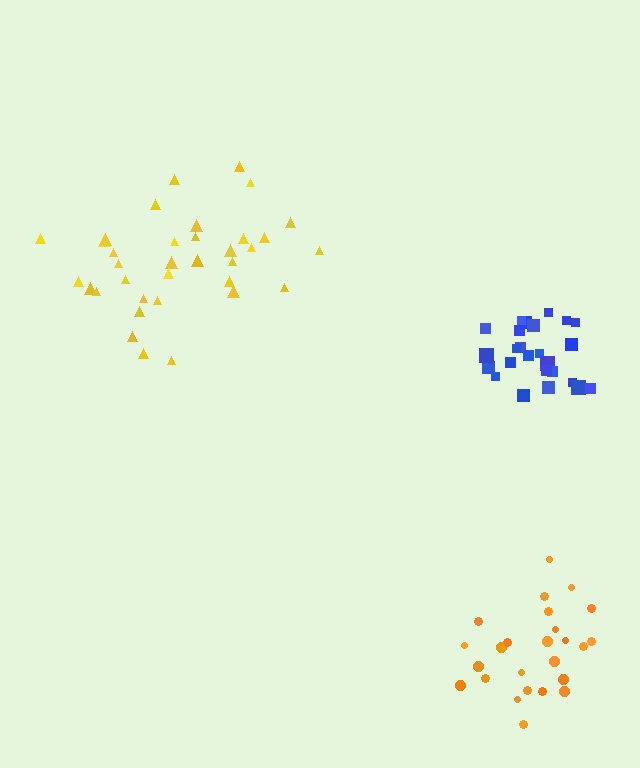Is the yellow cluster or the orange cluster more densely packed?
Orange.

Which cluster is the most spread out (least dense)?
Yellow.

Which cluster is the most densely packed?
Blue.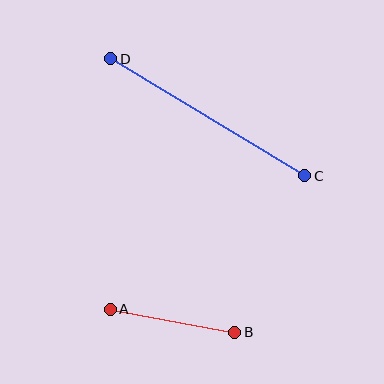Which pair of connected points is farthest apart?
Points C and D are farthest apart.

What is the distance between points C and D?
The distance is approximately 227 pixels.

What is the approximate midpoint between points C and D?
The midpoint is at approximately (208, 117) pixels.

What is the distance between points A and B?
The distance is approximately 127 pixels.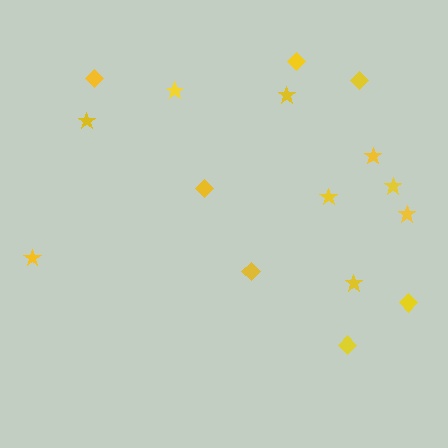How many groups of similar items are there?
There are 2 groups: one group of stars (9) and one group of diamonds (7).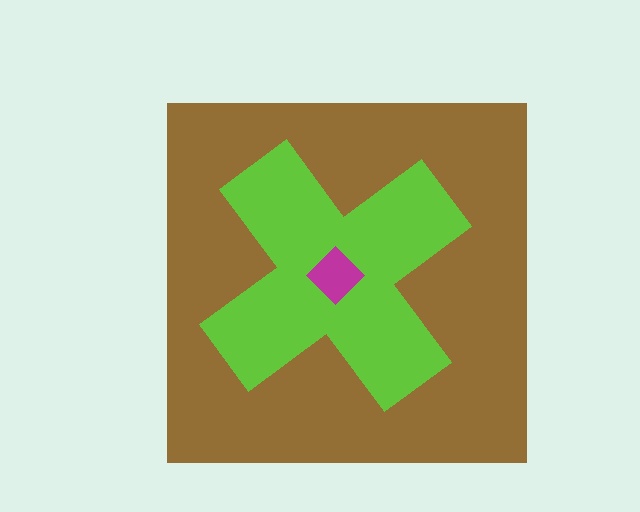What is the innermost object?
The magenta diamond.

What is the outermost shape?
The brown square.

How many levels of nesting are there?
3.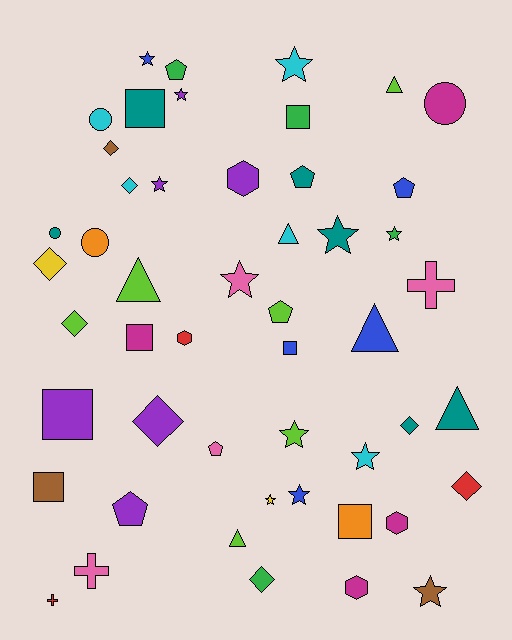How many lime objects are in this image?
There are 6 lime objects.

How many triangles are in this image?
There are 6 triangles.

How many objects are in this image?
There are 50 objects.